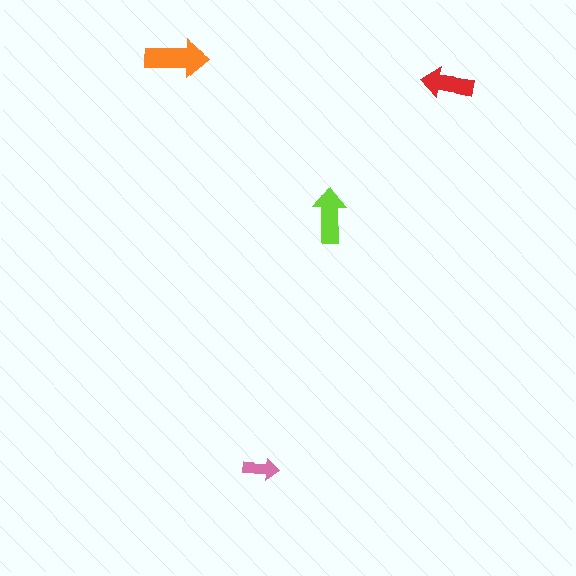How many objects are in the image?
There are 4 objects in the image.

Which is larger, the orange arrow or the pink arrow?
The orange one.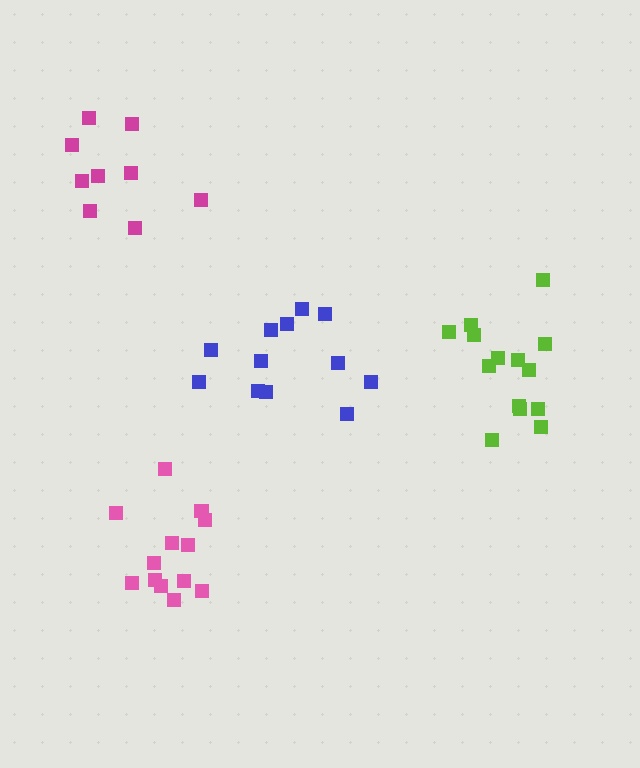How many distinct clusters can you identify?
There are 4 distinct clusters.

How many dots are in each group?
Group 1: 12 dots, Group 2: 13 dots, Group 3: 14 dots, Group 4: 9 dots (48 total).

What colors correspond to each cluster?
The clusters are colored: blue, pink, lime, magenta.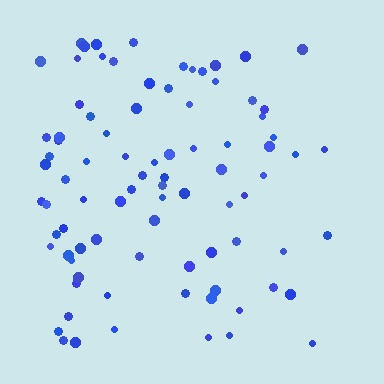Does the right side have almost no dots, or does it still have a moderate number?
Still a moderate number, just noticeably fewer than the left.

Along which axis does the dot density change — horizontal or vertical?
Horizontal.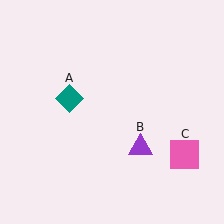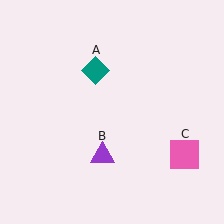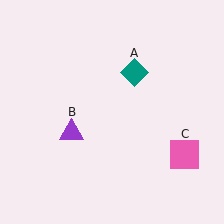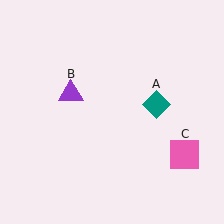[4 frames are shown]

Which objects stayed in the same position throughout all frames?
Pink square (object C) remained stationary.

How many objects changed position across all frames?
2 objects changed position: teal diamond (object A), purple triangle (object B).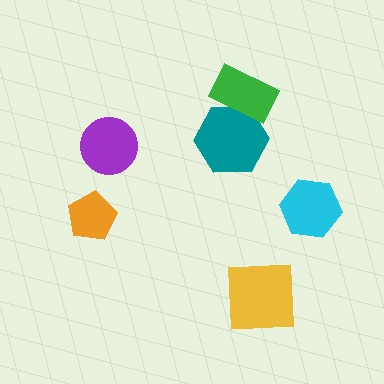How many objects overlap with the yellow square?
0 objects overlap with the yellow square.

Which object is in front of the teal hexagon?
The green rectangle is in front of the teal hexagon.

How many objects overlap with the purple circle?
0 objects overlap with the purple circle.